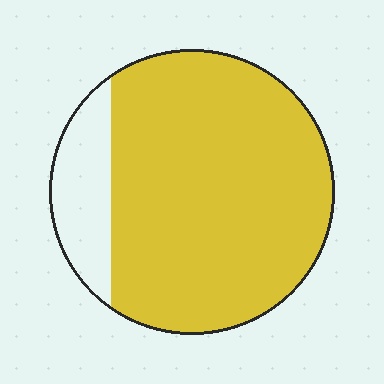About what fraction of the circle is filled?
About five sixths (5/6).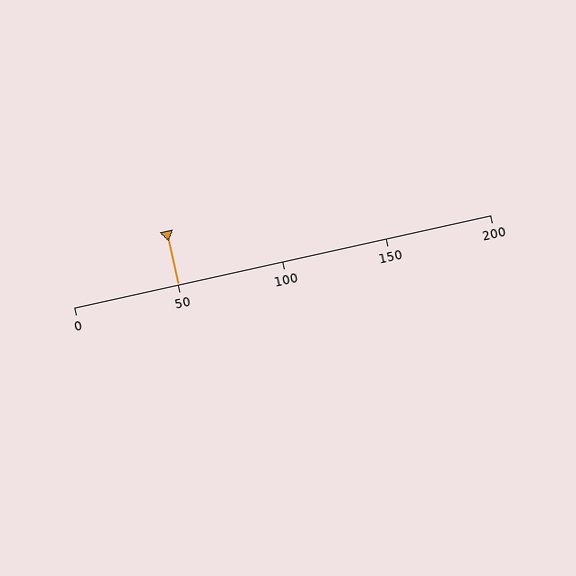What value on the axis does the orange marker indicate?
The marker indicates approximately 50.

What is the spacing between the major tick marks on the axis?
The major ticks are spaced 50 apart.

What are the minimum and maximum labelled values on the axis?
The axis runs from 0 to 200.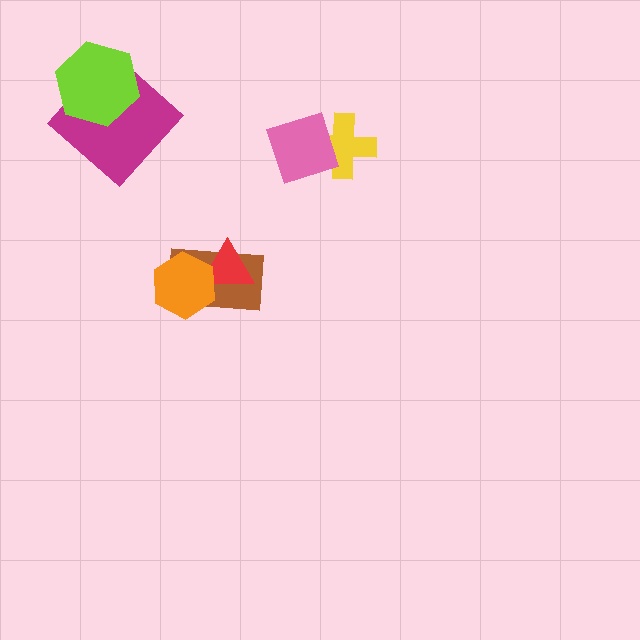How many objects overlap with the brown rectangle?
2 objects overlap with the brown rectangle.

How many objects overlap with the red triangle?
2 objects overlap with the red triangle.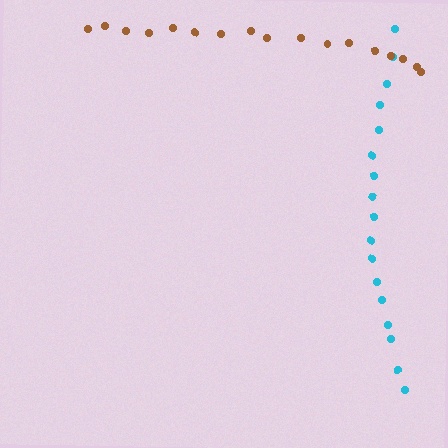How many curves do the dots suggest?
There are 2 distinct paths.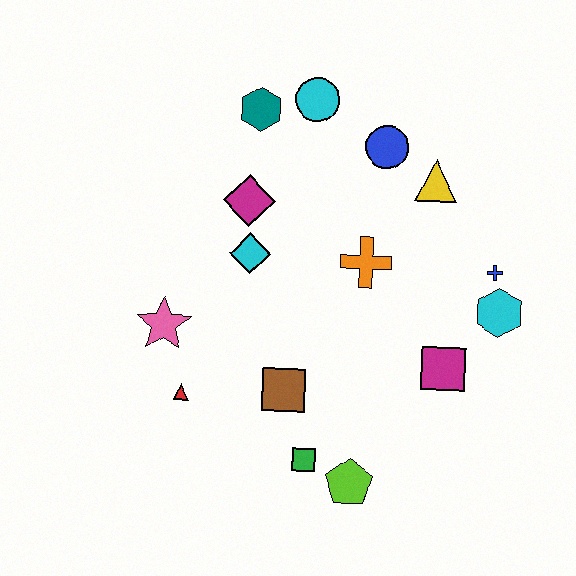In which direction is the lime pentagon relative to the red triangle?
The lime pentagon is to the right of the red triangle.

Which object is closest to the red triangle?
The pink star is closest to the red triangle.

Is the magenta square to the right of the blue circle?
Yes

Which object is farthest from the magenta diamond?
The lime pentagon is farthest from the magenta diamond.